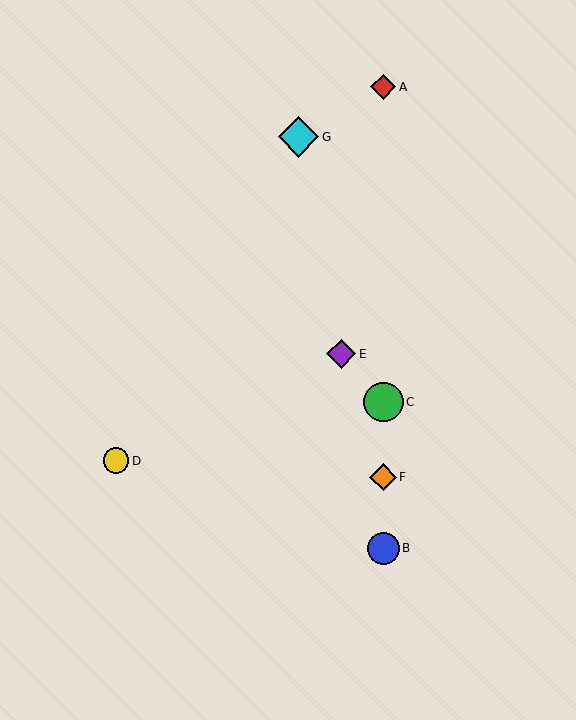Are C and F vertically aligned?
Yes, both are at x≈383.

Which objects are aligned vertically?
Objects A, B, C, F are aligned vertically.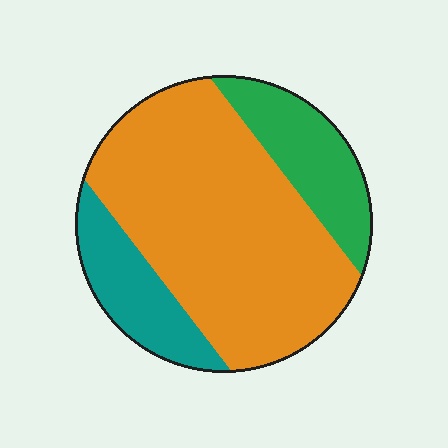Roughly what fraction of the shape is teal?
Teal takes up about one sixth (1/6) of the shape.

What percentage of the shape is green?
Green takes up about one sixth (1/6) of the shape.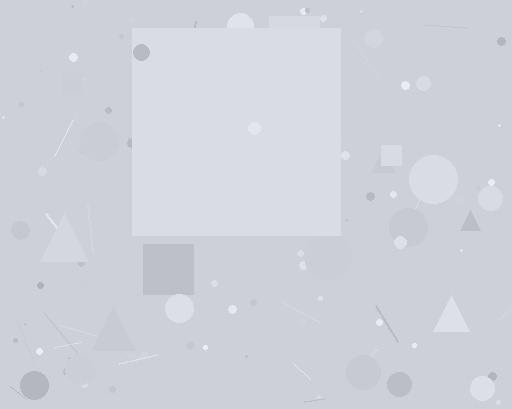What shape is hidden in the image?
A square is hidden in the image.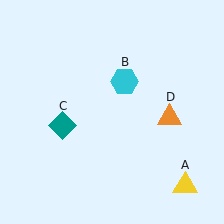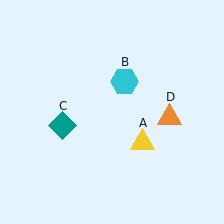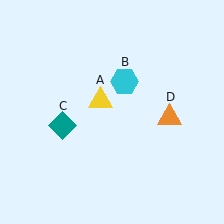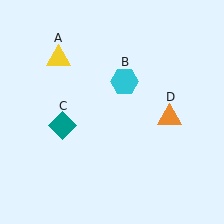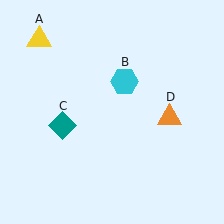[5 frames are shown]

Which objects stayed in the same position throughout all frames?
Cyan hexagon (object B) and teal diamond (object C) and orange triangle (object D) remained stationary.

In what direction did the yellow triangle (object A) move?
The yellow triangle (object A) moved up and to the left.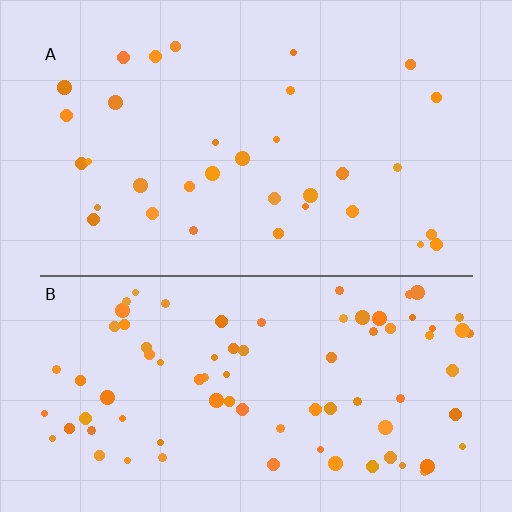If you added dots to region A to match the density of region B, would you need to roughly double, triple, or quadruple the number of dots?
Approximately double.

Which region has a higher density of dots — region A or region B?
B (the bottom).